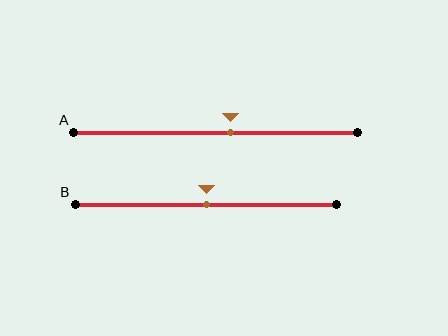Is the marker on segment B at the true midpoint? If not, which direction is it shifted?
Yes, the marker on segment B is at the true midpoint.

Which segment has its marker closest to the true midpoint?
Segment B has its marker closest to the true midpoint.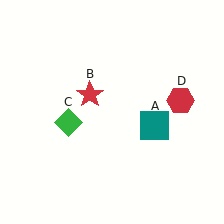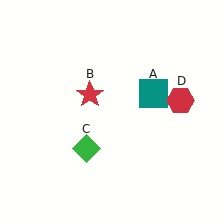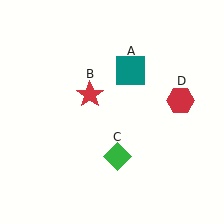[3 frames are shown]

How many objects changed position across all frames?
2 objects changed position: teal square (object A), green diamond (object C).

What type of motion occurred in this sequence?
The teal square (object A), green diamond (object C) rotated counterclockwise around the center of the scene.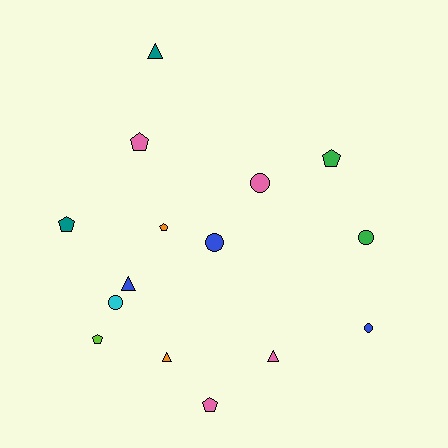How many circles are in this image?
There are 5 circles.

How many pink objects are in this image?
There are 4 pink objects.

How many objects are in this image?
There are 15 objects.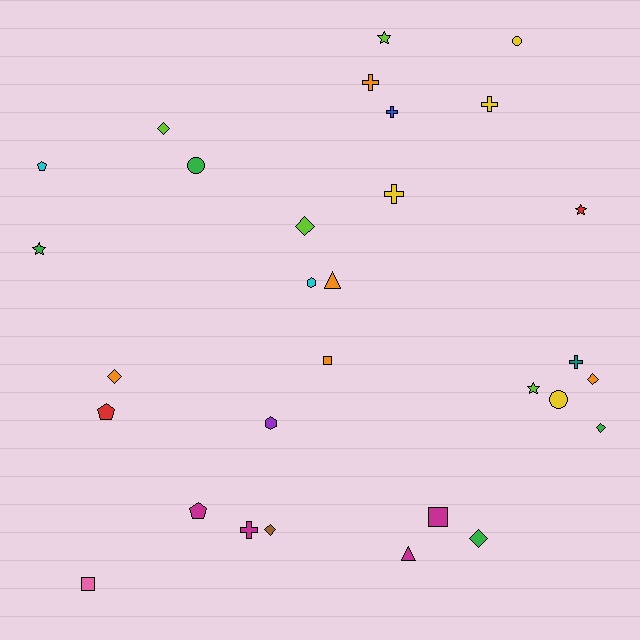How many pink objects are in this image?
There is 1 pink object.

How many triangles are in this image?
There are 2 triangles.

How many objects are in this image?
There are 30 objects.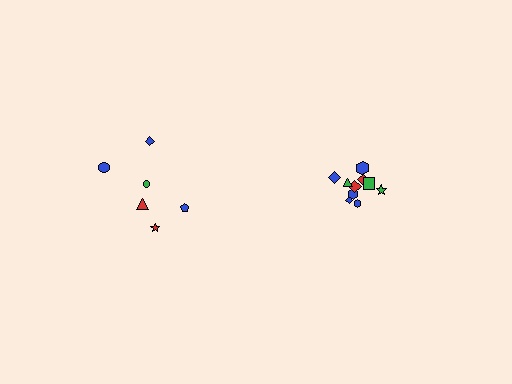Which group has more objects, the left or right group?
The right group.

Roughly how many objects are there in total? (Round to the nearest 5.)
Roughly 15 objects in total.